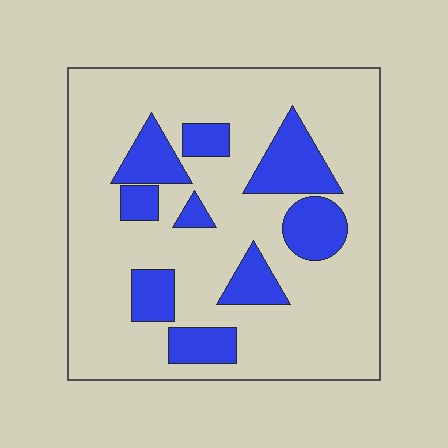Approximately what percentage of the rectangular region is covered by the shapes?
Approximately 25%.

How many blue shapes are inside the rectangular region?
9.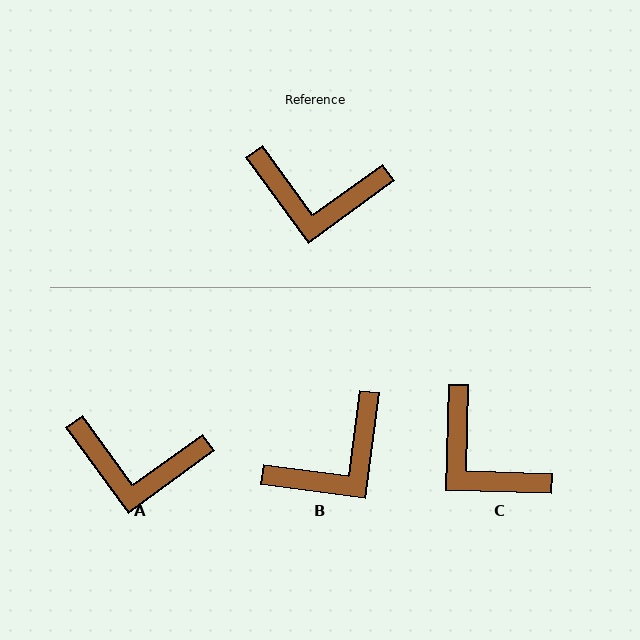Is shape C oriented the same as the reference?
No, it is off by about 37 degrees.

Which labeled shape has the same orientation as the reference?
A.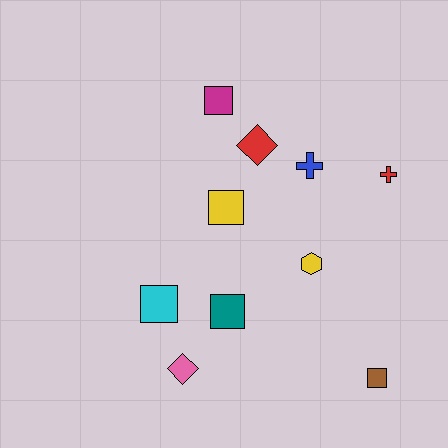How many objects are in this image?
There are 10 objects.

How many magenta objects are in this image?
There is 1 magenta object.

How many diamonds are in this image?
There are 2 diamonds.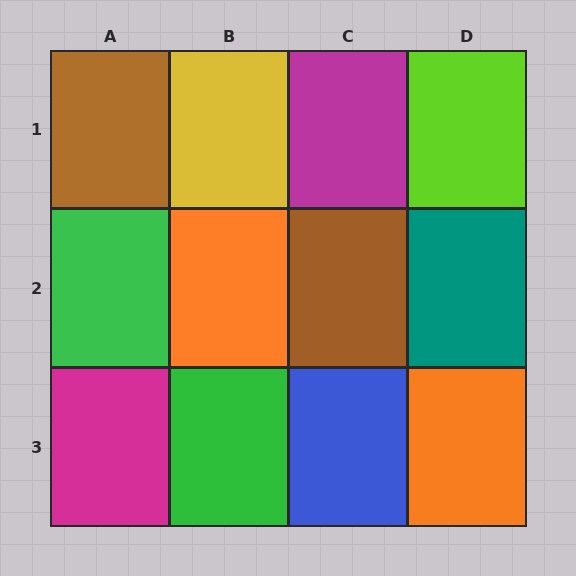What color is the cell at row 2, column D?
Teal.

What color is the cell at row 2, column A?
Green.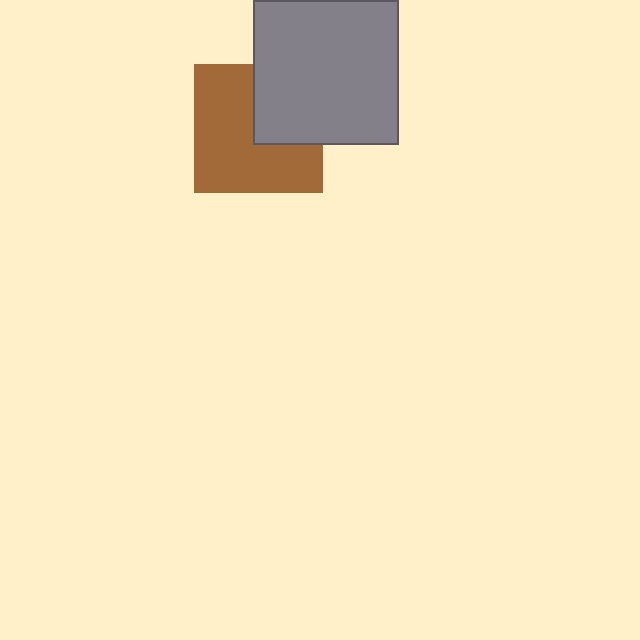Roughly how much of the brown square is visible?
Most of it is visible (roughly 66%).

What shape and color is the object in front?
The object in front is a gray square.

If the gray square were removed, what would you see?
You would see the complete brown square.